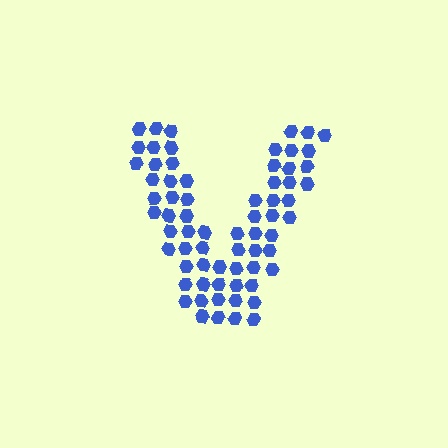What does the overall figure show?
The overall figure shows the letter V.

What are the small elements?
The small elements are hexagons.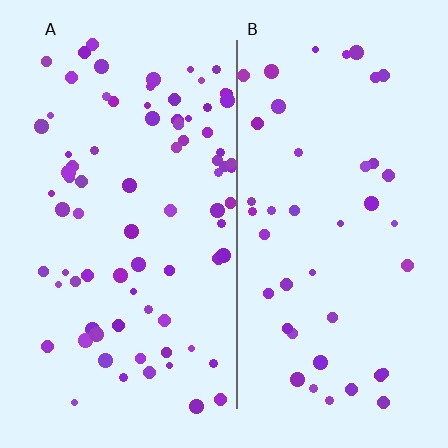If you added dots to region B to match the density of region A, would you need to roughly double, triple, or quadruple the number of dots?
Approximately double.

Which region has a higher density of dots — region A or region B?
A (the left).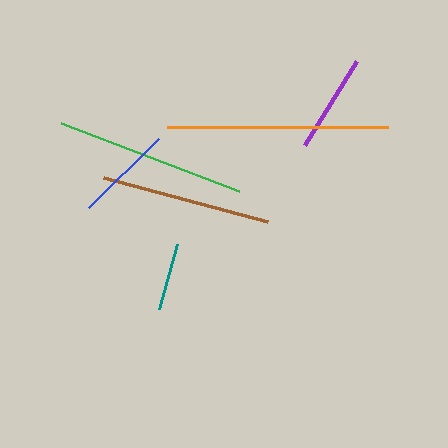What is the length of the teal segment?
The teal segment is approximately 67 pixels long.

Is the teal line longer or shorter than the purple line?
The purple line is longer than the teal line.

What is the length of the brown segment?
The brown segment is approximately 170 pixels long.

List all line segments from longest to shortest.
From longest to shortest: orange, green, brown, purple, blue, teal.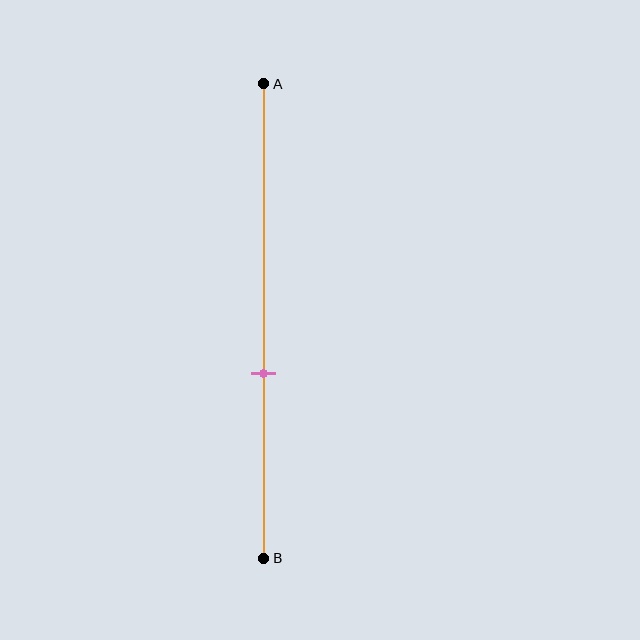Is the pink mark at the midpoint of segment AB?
No, the mark is at about 60% from A, not at the 50% midpoint.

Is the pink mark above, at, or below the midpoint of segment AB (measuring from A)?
The pink mark is below the midpoint of segment AB.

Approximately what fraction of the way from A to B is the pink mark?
The pink mark is approximately 60% of the way from A to B.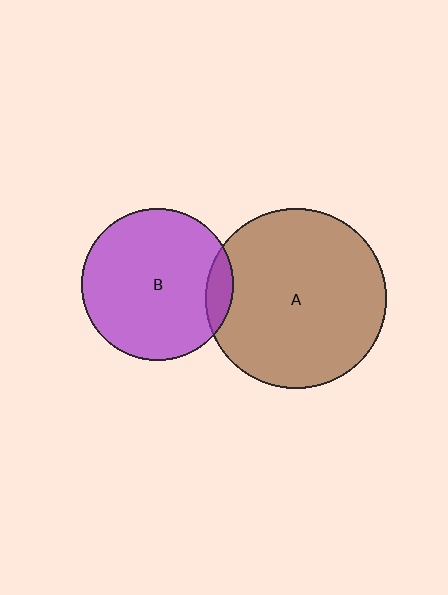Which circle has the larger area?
Circle A (brown).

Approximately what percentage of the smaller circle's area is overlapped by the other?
Approximately 10%.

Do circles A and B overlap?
Yes.